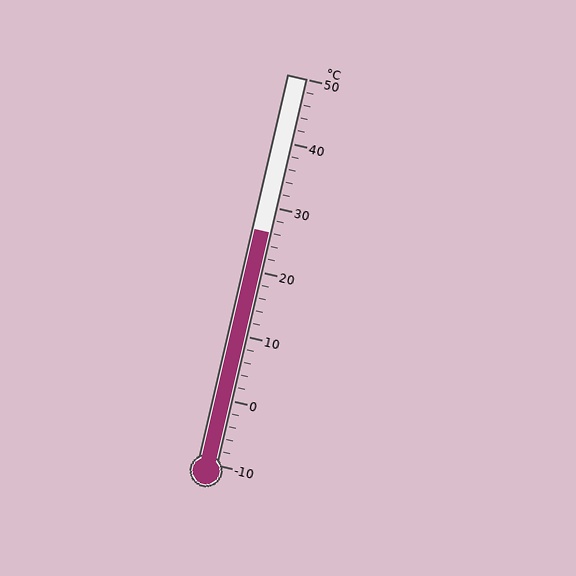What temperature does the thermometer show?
The thermometer shows approximately 26°C.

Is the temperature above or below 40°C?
The temperature is below 40°C.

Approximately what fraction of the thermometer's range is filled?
The thermometer is filled to approximately 60% of its range.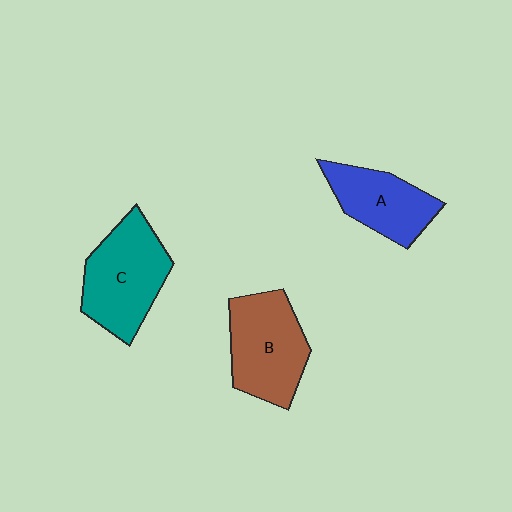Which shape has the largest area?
Shape C (teal).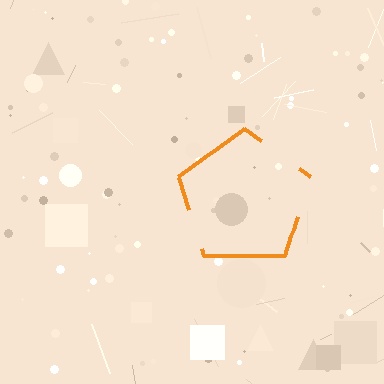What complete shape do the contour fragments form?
The contour fragments form a pentagon.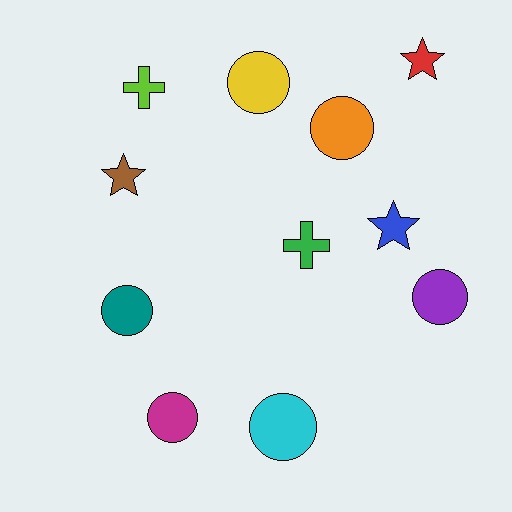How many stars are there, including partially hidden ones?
There are 3 stars.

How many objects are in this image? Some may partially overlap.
There are 11 objects.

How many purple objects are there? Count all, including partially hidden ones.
There is 1 purple object.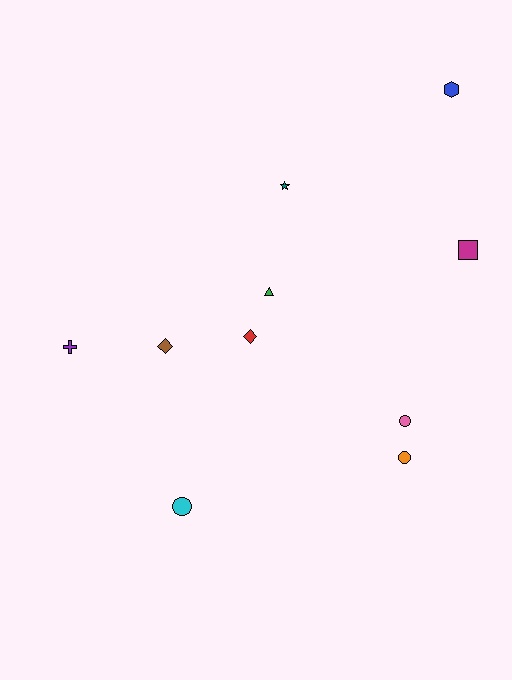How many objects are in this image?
There are 10 objects.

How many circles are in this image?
There are 3 circles.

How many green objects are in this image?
There is 1 green object.